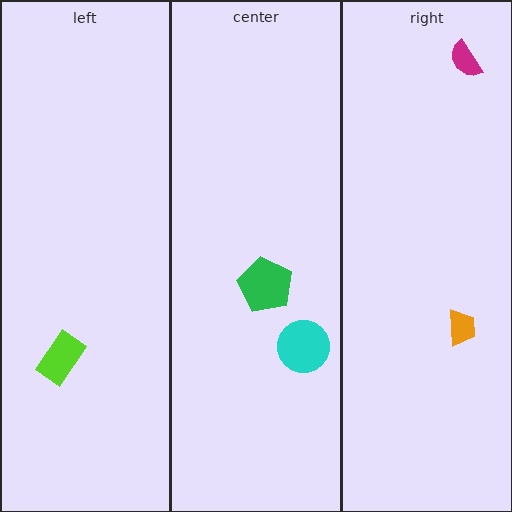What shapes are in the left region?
The lime rectangle.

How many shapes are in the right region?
2.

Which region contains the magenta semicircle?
The right region.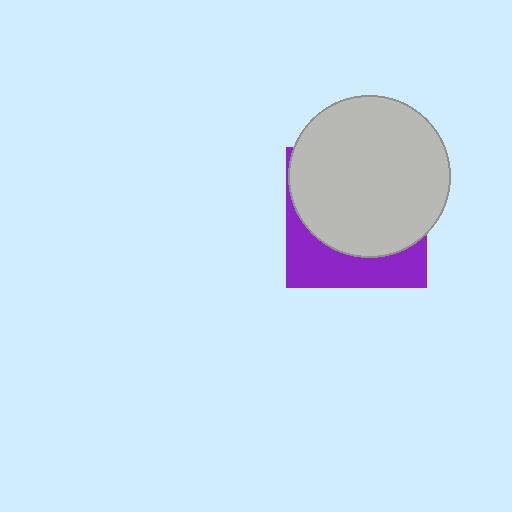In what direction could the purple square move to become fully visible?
The purple square could move down. That would shift it out from behind the light gray circle entirely.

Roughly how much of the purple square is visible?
A small part of it is visible (roughly 32%).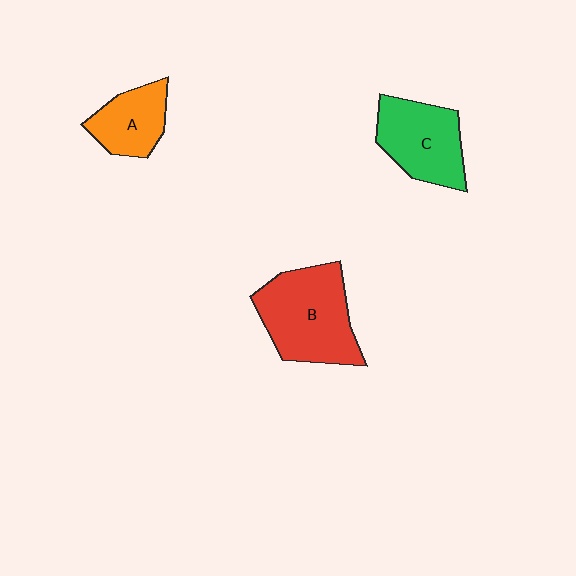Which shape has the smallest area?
Shape A (orange).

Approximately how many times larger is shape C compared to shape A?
Approximately 1.4 times.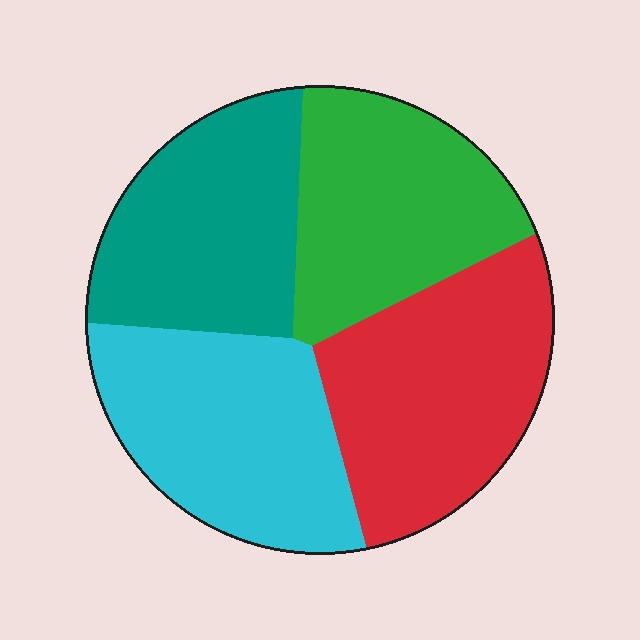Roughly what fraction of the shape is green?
Green takes up less than a quarter of the shape.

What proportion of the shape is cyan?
Cyan takes up about one quarter (1/4) of the shape.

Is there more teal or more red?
Red.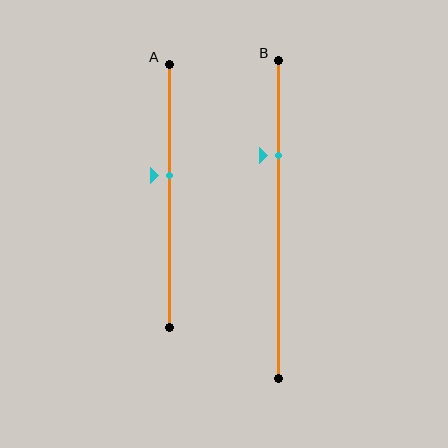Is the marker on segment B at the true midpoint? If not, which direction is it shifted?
No, the marker on segment B is shifted upward by about 20% of the segment length.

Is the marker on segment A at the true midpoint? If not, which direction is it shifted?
No, the marker on segment A is shifted upward by about 8% of the segment length.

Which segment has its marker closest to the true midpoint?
Segment A has its marker closest to the true midpoint.